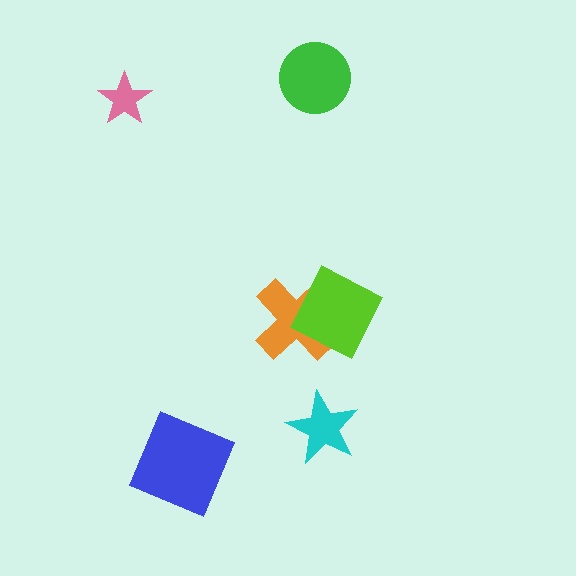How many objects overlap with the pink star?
0 objects overlap with the pink star.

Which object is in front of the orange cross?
The lime square is in front of the orange cross.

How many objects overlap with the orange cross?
1 object overlaps with the orange cross.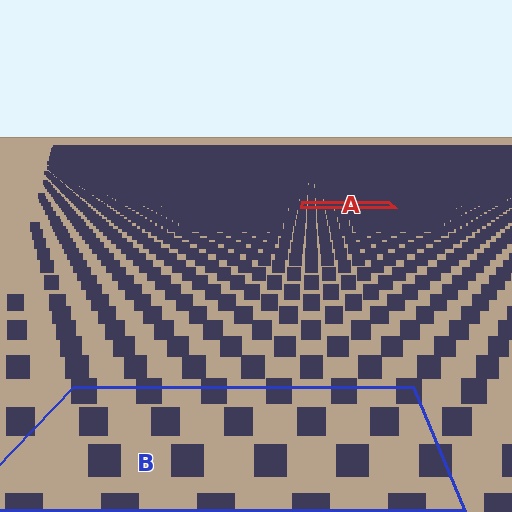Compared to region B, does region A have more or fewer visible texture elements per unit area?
Region A has more texture elements per unit area — they are packed more densely because it is farther away.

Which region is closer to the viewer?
Region B is closer. The texture elements there are larger and more spread out.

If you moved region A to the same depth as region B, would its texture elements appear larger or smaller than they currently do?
They would appear larger. At a closer depth, the same texture elements are projected at a bigger on-screen size.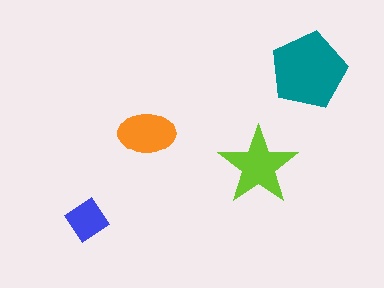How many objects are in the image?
There are 4 objects in the image.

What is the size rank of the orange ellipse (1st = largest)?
3rd.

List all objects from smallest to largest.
The blue diamond, the orange ellipse, the lime star, the teal pentagon.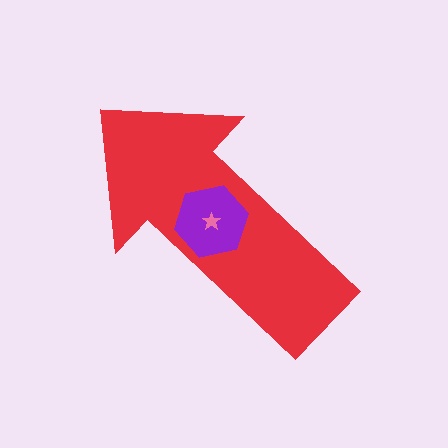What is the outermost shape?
The red arrow.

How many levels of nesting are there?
3.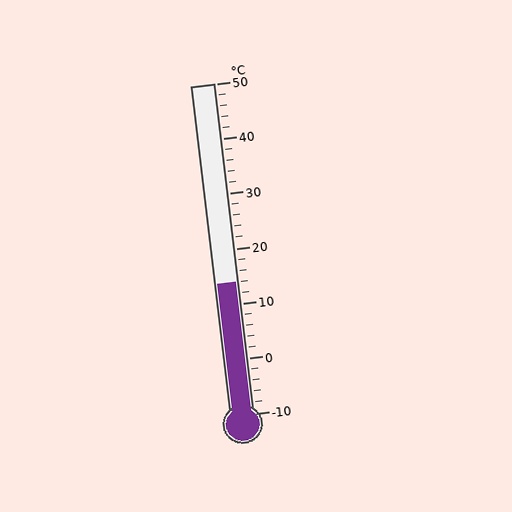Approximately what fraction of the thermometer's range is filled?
The thermometer is filled to approximately 40% of its range.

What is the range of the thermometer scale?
The thermometer scale ranges from -10°C to 50°C.